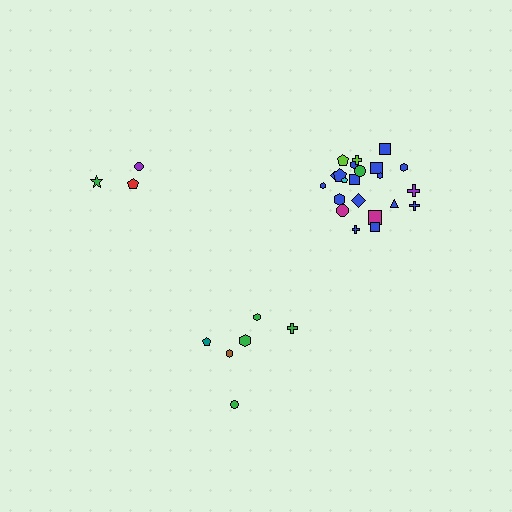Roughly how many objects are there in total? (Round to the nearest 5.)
Roughly 30 objects in total.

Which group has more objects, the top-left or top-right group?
The top-right group.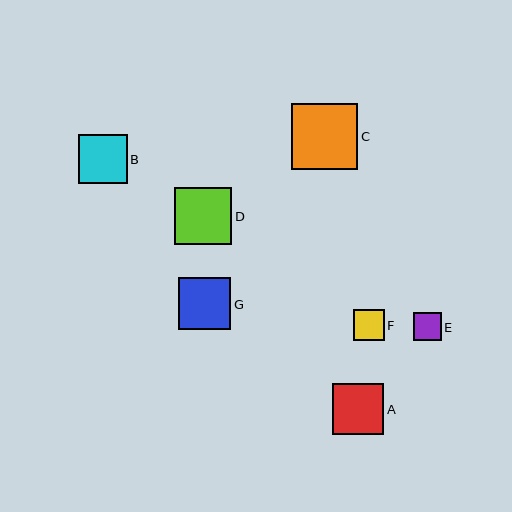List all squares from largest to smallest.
From largest to smallest: C, D, G, A, B, F, E.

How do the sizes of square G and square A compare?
Square G and square A are approximately the same size.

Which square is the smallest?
Square E is the smallest with a size of approximately 27 pixels.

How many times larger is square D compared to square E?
Square D is approximately 2.1 times the size of square E.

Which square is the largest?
Square C is the largest with a size of approximately 66 pixels.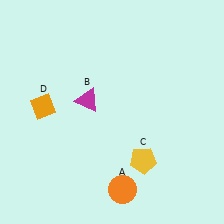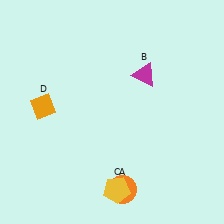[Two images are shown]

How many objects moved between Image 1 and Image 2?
2 objects moved between the two images.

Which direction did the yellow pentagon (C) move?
The yellow pentagon (C) moved down.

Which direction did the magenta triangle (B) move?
The magenta triangle (B) moved right.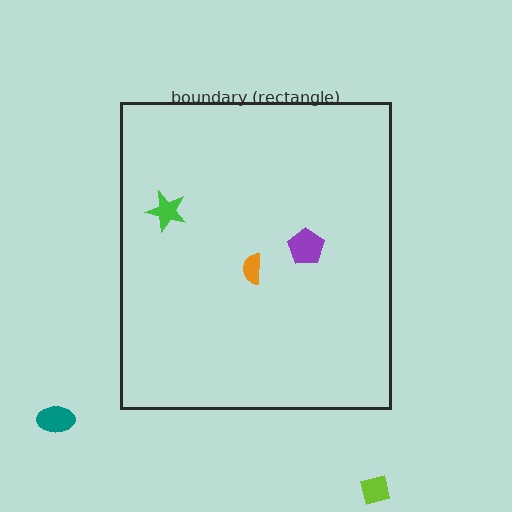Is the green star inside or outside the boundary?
Inside.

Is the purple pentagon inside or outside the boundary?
Inside.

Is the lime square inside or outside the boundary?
Outside.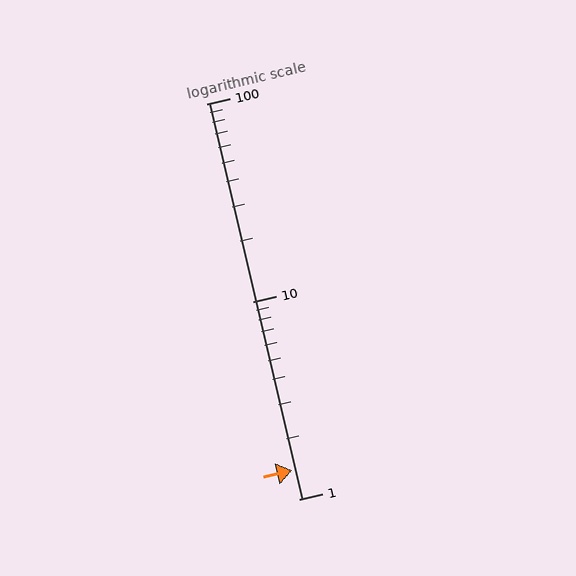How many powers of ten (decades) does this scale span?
The scale spans 2 decades, from 1 to 100.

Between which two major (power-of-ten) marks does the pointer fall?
The pointer is between 1 and 10.